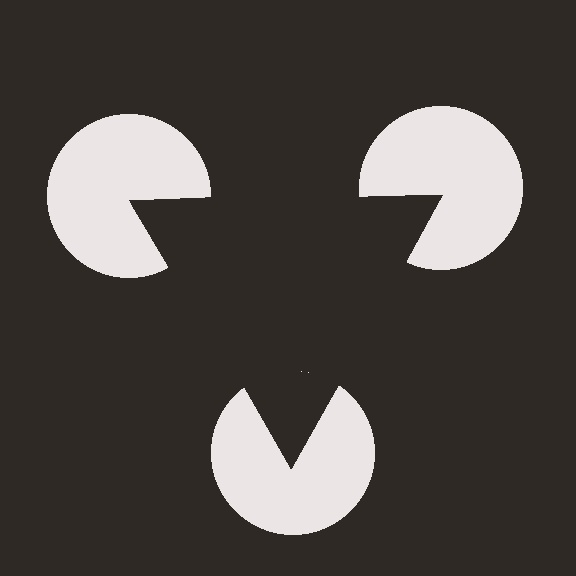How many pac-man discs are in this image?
There are 3 — one at each vertex of the illusory triangle.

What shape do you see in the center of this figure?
An illusory triangle — its edges are inferred from the aligned wedge cuts in the pac-man discs, not physically drawn.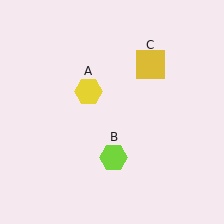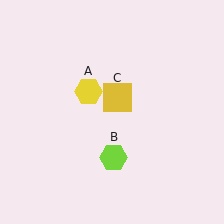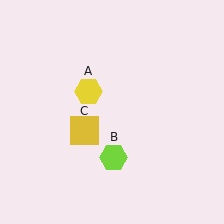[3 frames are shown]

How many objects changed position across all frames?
1 object changed position: yellow square (object C).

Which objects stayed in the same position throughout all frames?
Yellow hexagon (object A) and lime hexagon (object B) remained stationary.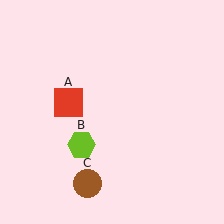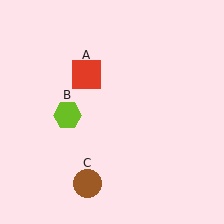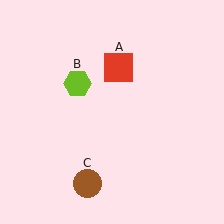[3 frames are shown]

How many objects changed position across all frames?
2 objects changed position: red square (object A), lime hexagon (object B).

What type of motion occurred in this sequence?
The red square (object A), lime hexagon (object B) rotated clockwise around the center of the scene.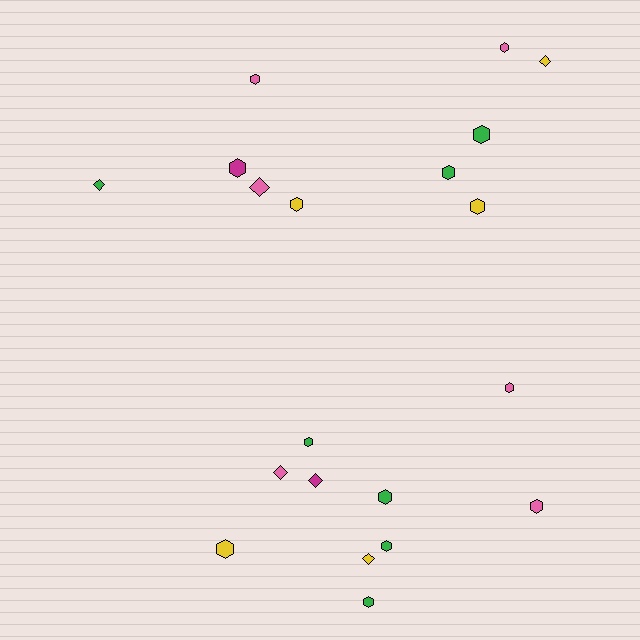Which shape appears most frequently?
Hexagon, with 14 objects.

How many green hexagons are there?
There are 6 green hexagons.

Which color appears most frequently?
Green, with 7 objects.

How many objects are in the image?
There are 20 objects.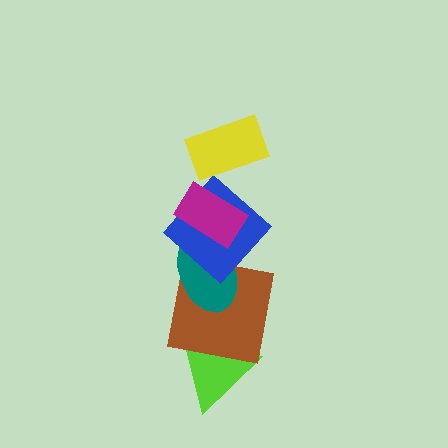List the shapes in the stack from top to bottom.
From top to bottom: the yellow rectangle, the magenta rectangle, the blue diamond, the teal ellipse, the brown square, the lime triangle.